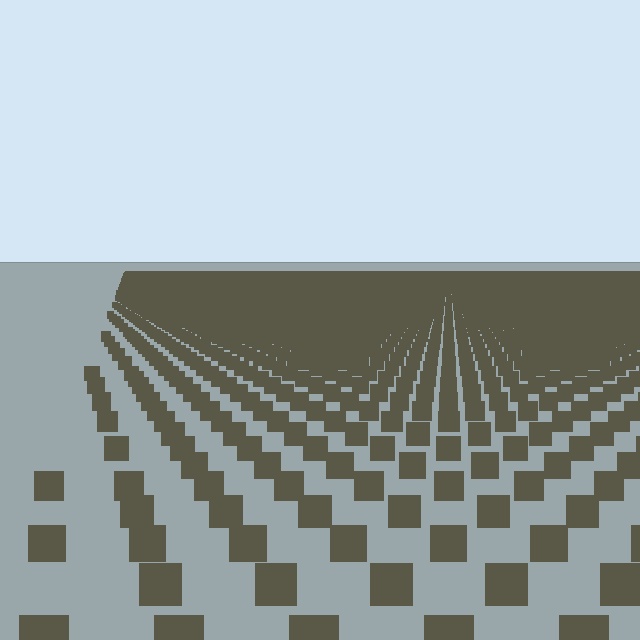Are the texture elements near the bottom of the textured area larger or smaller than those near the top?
Larger. Near the bottom, elements are closer to the viewer and appear at a bigger on-screen size.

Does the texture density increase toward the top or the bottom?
Density increases toward the top.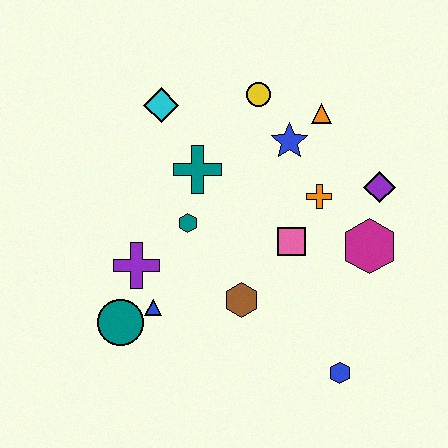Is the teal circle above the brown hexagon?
No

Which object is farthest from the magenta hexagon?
The teal circle is farthest from the magenta hexagon.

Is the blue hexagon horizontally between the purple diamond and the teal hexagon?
Yes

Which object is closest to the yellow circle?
The blue star is closest to the yellow circle.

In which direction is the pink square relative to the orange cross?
The pink square is below the orange cross.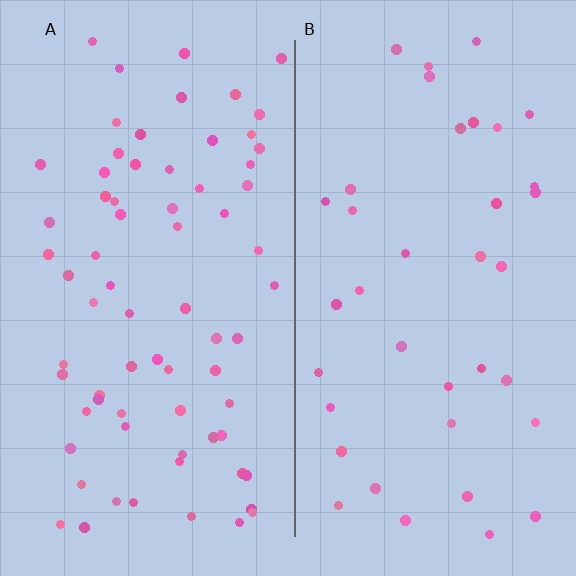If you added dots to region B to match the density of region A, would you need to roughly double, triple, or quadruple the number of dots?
Approximately double.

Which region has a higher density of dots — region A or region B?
A (the left).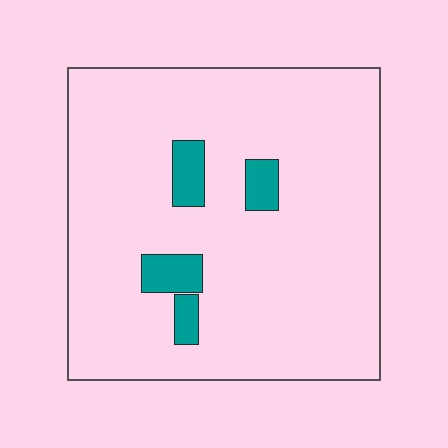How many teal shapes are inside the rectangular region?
4.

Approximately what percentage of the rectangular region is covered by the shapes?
Approximately 10%.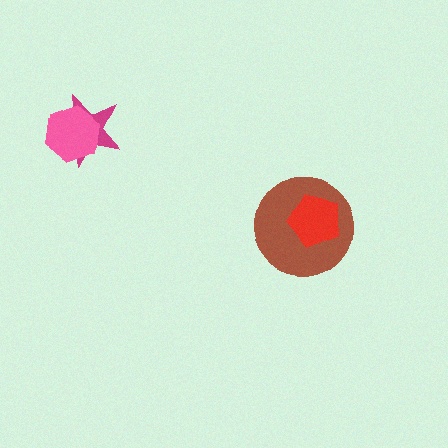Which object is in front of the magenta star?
The pink hexagon is in front of the magenta star.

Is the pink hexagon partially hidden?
No, no other shape covers it.